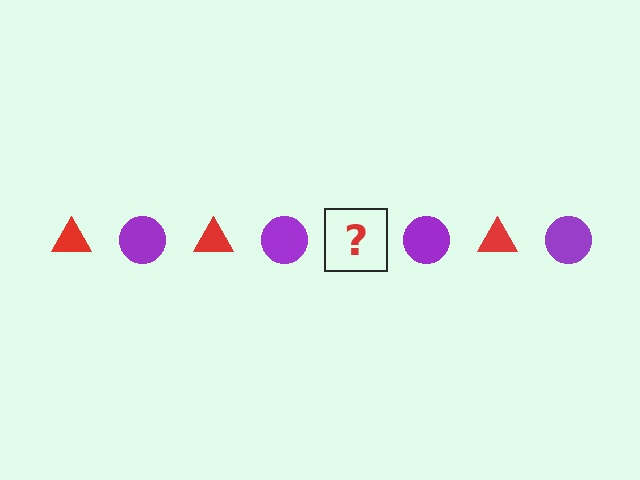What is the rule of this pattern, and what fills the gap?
The rule is that the pattern alternates between red triangle and purple circle. The gap should be filled with a red triangle.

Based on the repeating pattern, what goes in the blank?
The blank should be a red triangle.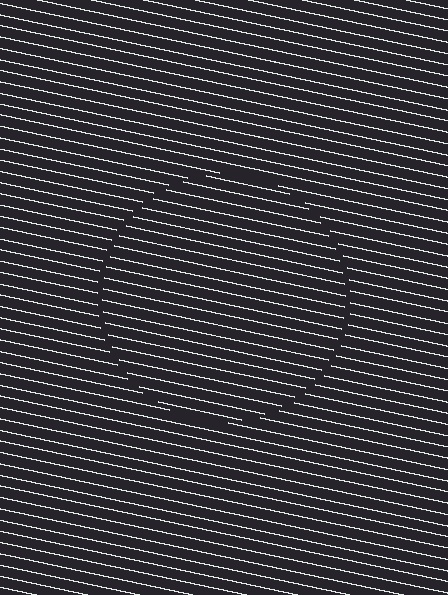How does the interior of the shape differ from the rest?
The interior of the shape contains the same grating, shifted by half a period — the contour is defined by the phase discontinuity where line-ends from the inner and outer gratings abut.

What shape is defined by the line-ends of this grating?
An illusory circle. The interior of the shape contains the same grating, shifted by half a period — the contour is defined by the phase discontinuity where line-ends from the inner and outer gratings abut.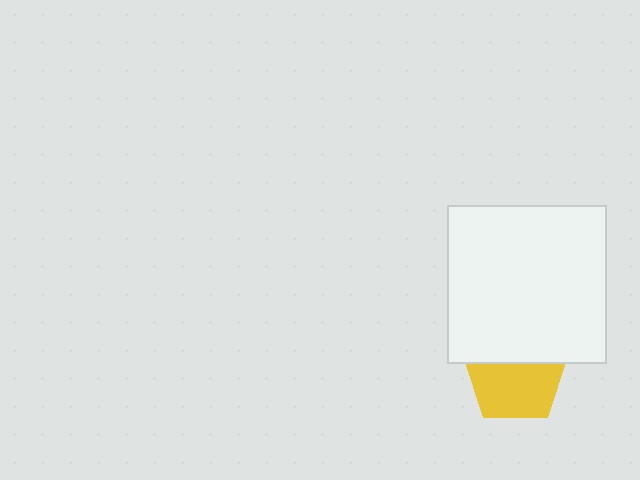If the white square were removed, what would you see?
You would see the complete yellow pentagon.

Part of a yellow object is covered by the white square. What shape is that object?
It is a pentagon.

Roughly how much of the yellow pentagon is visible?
About half of it is visible (roughly 62%).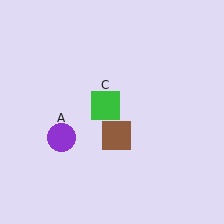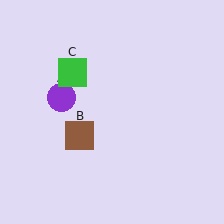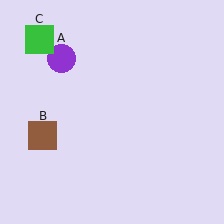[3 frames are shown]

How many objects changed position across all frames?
3 objects changed position: purple circle (object A), brown square (object B), green square (object C).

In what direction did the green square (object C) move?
The green square (object C) moved up and to the left.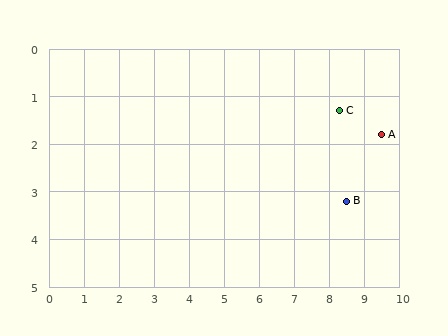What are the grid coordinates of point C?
Point C is at approximately (8.3, 1.3).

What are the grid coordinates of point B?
Point B is at approximately (8.5, 3.2).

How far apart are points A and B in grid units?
Points A and B are about 1.7 grid units apart.